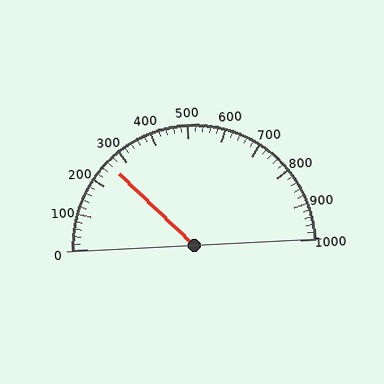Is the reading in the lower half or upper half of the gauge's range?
The reading is in the lower half of the range (0 to 1000).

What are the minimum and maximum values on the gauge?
The gauge ranges from 0 to 1000.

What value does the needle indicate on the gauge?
The needle indicates approximately 260.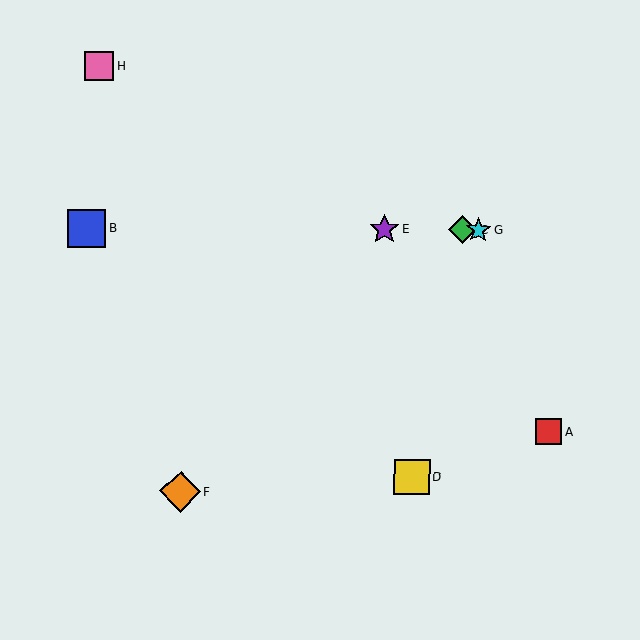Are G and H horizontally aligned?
No, G is at y≈230 and H is at y≈66.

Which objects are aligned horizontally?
Objects B, C, E, G are aligned horizontally.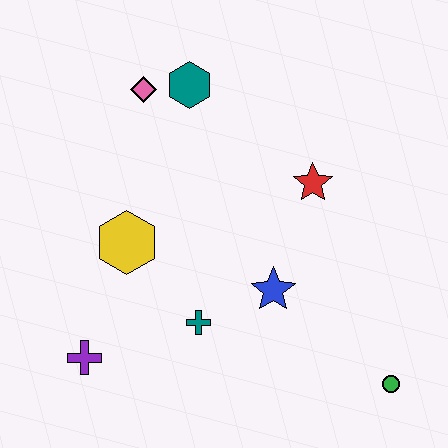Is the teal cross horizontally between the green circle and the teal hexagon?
Yes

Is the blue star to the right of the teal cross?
Yes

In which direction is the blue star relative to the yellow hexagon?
The blue star is to the right of the yellow hexagon.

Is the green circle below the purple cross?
Yes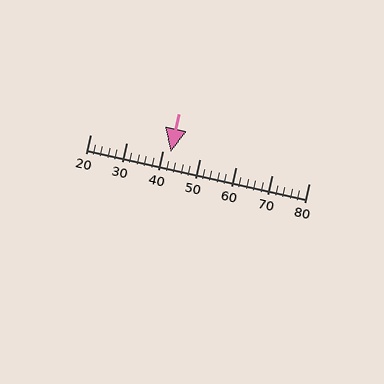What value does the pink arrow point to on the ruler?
The pink arrow points to approximately 42.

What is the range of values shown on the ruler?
The ruler shows values from 20 to 80.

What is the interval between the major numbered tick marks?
The major tick marks are spaced 10 units apart.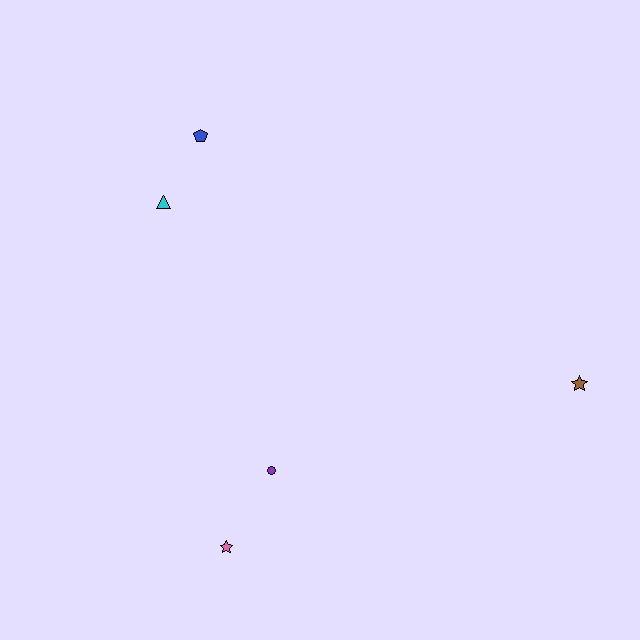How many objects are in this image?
There are 5 objects.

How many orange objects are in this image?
There are no orange objects.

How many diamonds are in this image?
There are no diamonds.